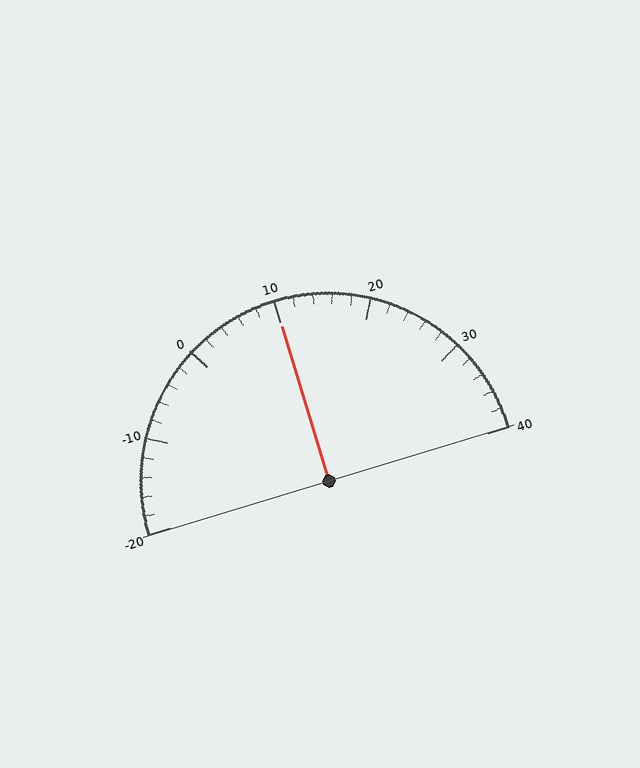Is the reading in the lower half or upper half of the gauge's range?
The reading is in the upper half of the range (-20 to 40).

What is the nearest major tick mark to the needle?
The nearest major tick mark is 10.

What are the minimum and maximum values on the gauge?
The gauge ranges from -20 to 40.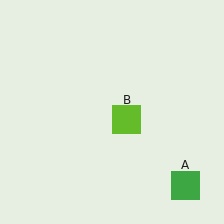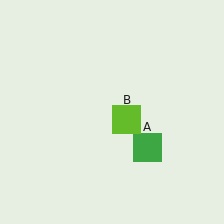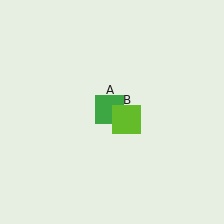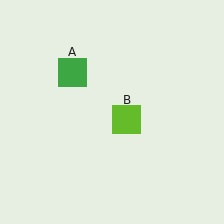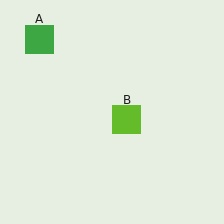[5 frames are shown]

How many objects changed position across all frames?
1 object changed position: green square (object A).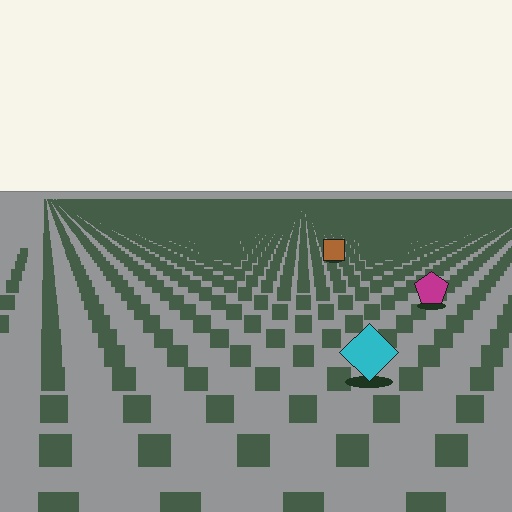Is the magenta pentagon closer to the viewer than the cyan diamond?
No. The cyan diamond is closer — you can tell from the texture gradient: the ground texture is coarser near it.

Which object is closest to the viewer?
The cyan diamond is closest. The texture marks near it are larger and more spread out.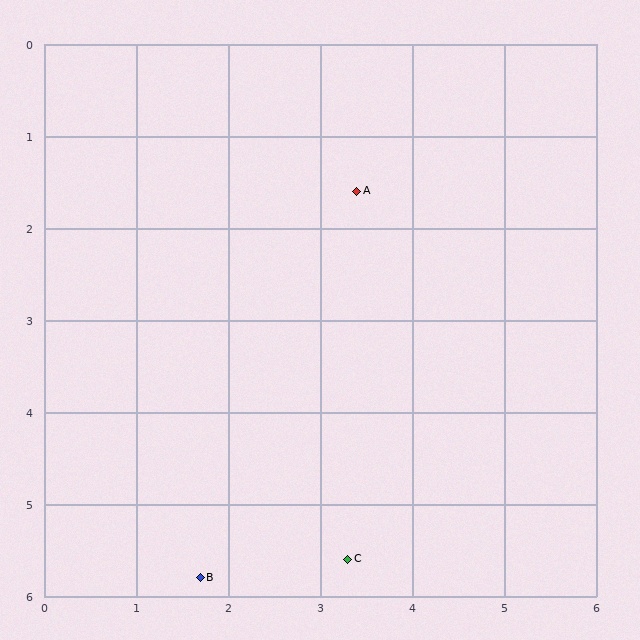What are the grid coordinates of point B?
Point B is at approximately (1.7, 5.8).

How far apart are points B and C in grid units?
Points B and C are about 1.6 grid units apart.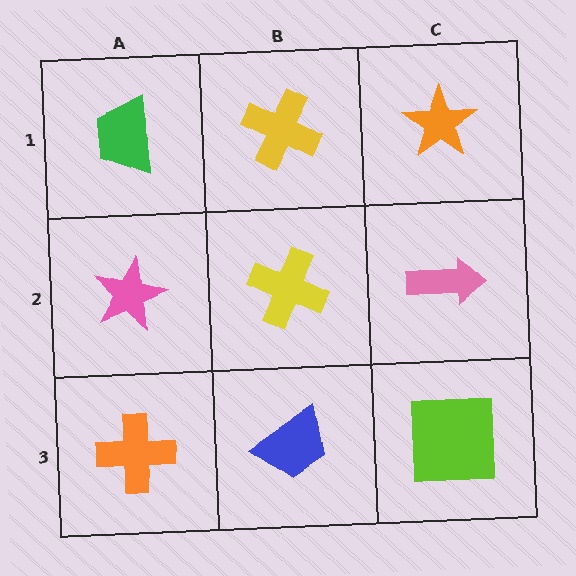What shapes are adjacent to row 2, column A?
A green trapezoid (row 1, column A), an orange cross (row 3, column A), a yellow cross (row 2, column B).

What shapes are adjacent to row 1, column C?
A pink arrow (row 2, column C), a yellow cross (row 1, column B).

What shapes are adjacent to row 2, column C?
An orange star (row 1, column C), a lime square (row 3, column C), a yellow cross (row 2, column B).